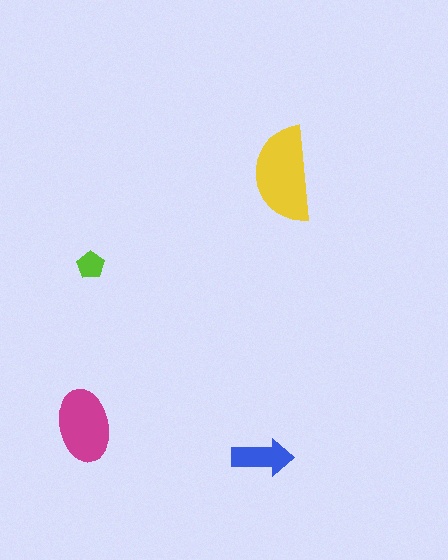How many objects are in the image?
There are 4 objects in the image.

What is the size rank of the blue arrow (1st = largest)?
3rd.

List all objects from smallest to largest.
The lime pentagon, the blue arrow, the magenta ellipse, the yellow semicircle.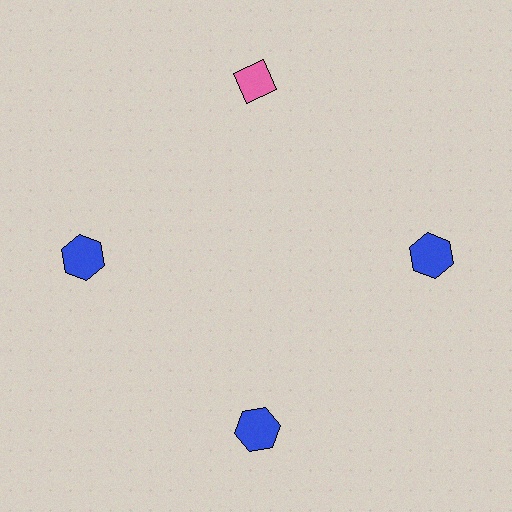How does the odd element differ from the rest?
It differs in both color (pink instead of blue) and shape (diamond instead of hexagon).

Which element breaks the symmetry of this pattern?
The pink diamond at roughly the 12 o'clock position breaks the symmetry. All other shapes are blue hexagons.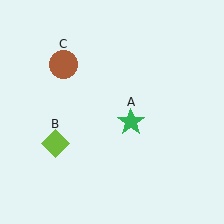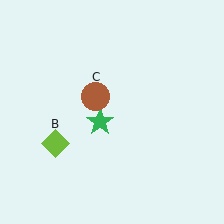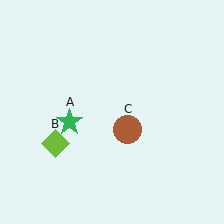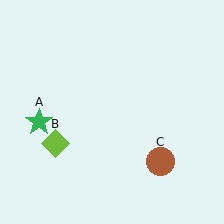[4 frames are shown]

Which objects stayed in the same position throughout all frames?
Lime diamond (object B) remained stationary.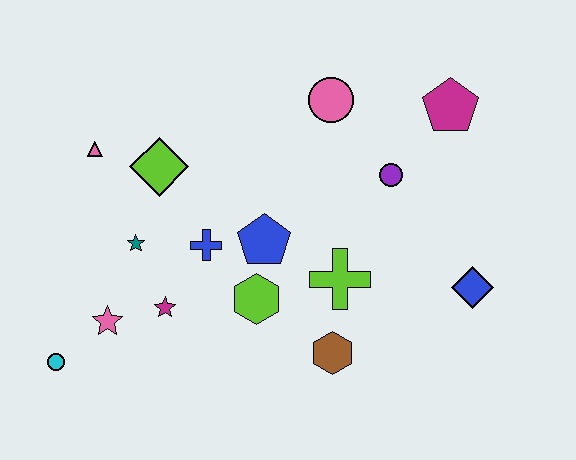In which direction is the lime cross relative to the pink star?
The lime cross is to the right of the pink star.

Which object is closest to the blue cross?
The blue pentagon is closest to the blue cross.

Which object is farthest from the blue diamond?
The cyan circle is farthest from the blue diamond.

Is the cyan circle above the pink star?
No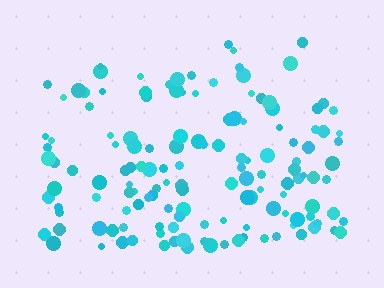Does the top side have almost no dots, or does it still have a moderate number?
Still a moderate number, just noticeably fewer than the bottom.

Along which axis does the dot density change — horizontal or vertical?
Vertical.